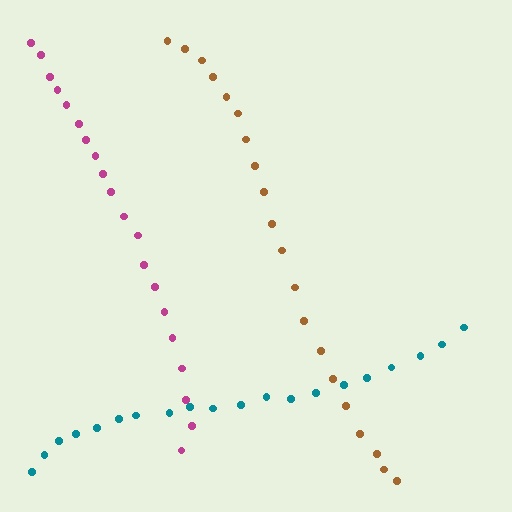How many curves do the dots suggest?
There are 3 distinct paths.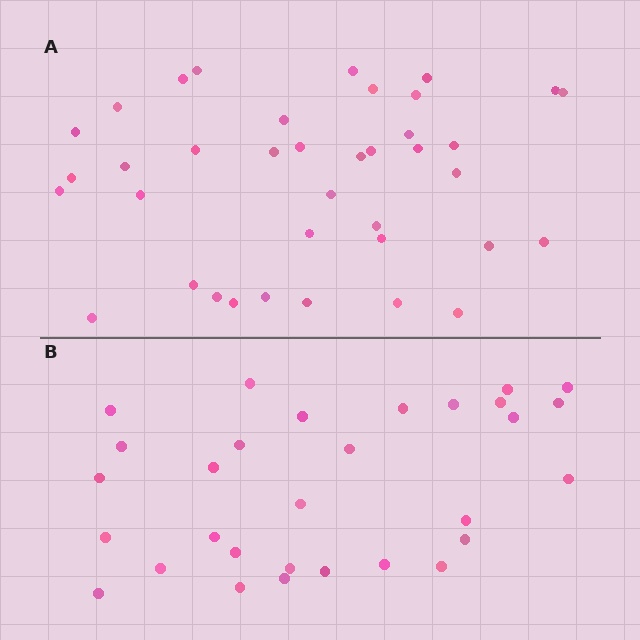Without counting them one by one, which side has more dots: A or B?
Region A (the top region) has more dots.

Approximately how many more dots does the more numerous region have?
Region A has roughly 8 or so more dots than region B.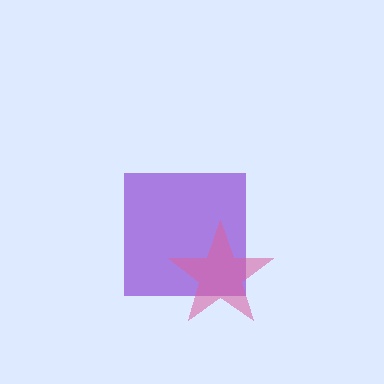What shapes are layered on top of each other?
The layered shapes are: a purple square, a pink star.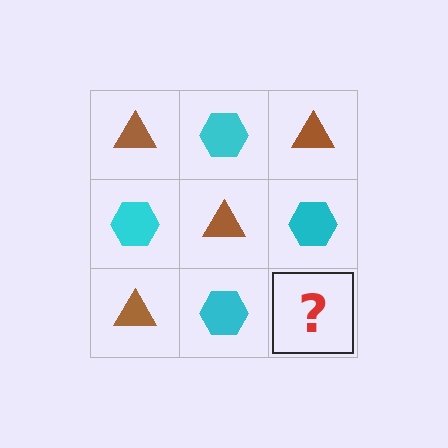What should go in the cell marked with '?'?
The missing cell should contain a brown triangle.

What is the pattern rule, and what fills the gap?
The rule is that it alternates brown triangle and cyan hexagon in a checkerboard pattern. The gap should be filled with a brown triangle.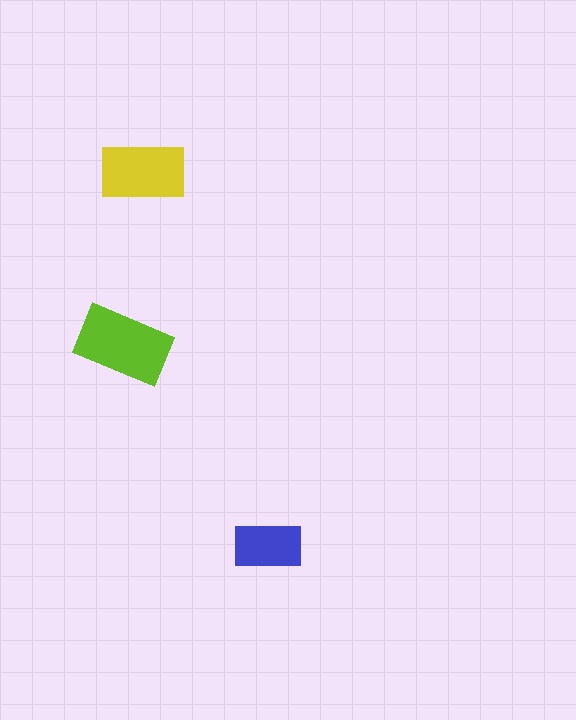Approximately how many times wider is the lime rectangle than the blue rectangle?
About 1.5 times wider.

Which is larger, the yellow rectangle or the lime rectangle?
The lime one.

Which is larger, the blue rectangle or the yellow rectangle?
The yellow one.